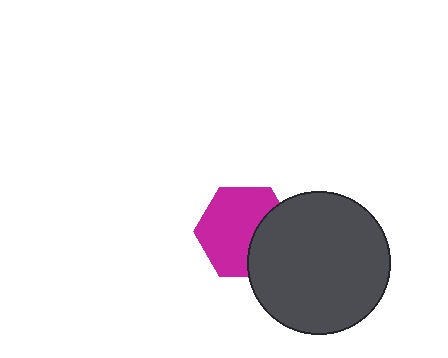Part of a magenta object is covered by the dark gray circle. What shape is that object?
It is a hexagon.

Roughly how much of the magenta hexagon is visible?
Most of it is visible (roughly 67%).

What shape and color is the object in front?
The object in front is a dark gray circle.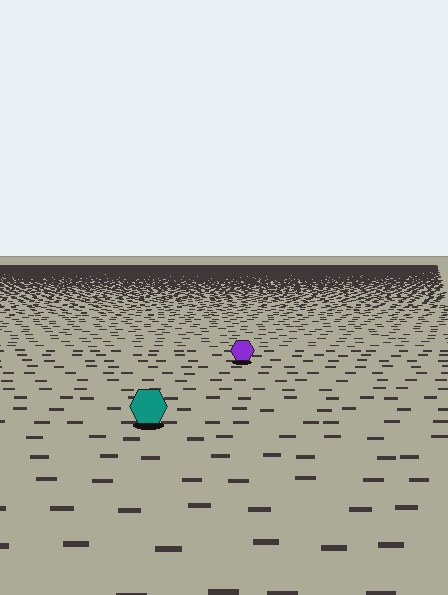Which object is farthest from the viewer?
The purple hexagon is farthest from the viewer. It appears smaller and the ground texture around it is denser.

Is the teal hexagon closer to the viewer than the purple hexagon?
Yes. The teal hexagon is closer — you can tell from the texture gradient: the ground texture is coarser near it.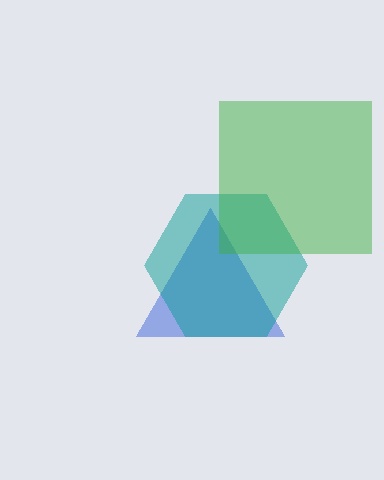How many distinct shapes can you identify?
There are 3 distinct shapes: a blue triangle, a teal hexagon, a green square.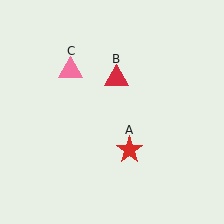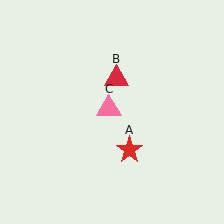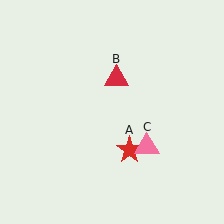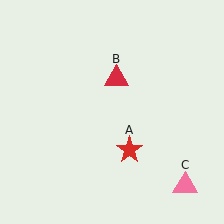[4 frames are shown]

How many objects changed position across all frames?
1 object changed position: pink triangle (object C).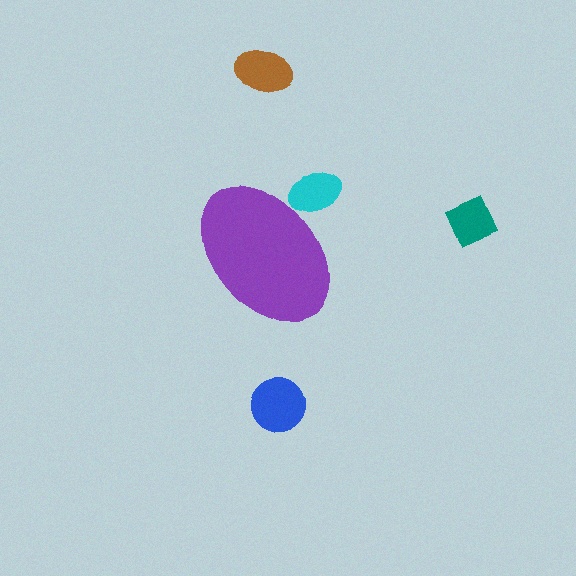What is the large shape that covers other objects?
A purple ellipse.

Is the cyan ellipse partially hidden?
Yes, the cyan ellipse is partially hidden behind the purple ellipse.